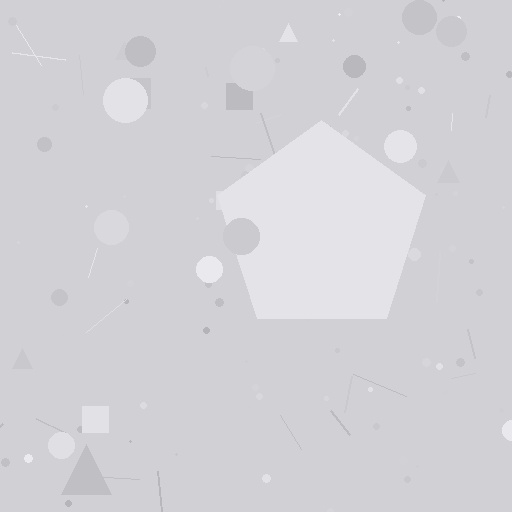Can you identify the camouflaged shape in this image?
The camouflaged shape is a pentagon.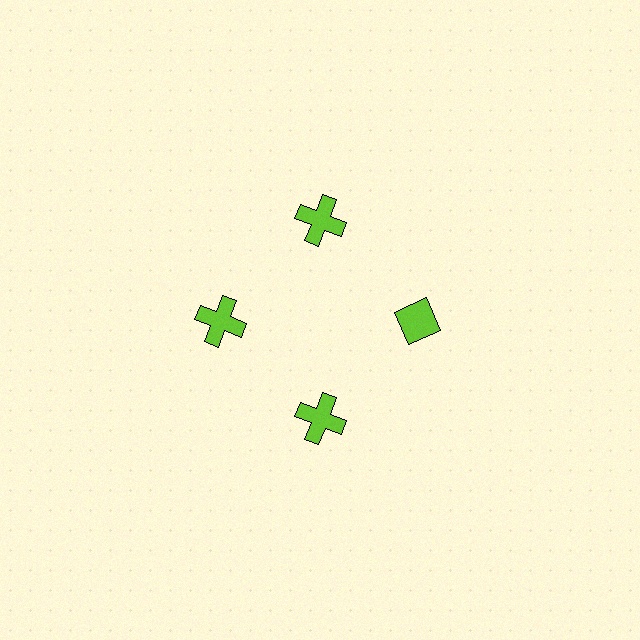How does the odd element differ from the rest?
It has a different shape: diamond instead of cross.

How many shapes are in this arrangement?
There are 4 shapes arranged in a ring pattern.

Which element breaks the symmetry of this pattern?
The lime diamond at roughly the 3 o'clock position breaks the symmetry. All other shapes are lime crosses.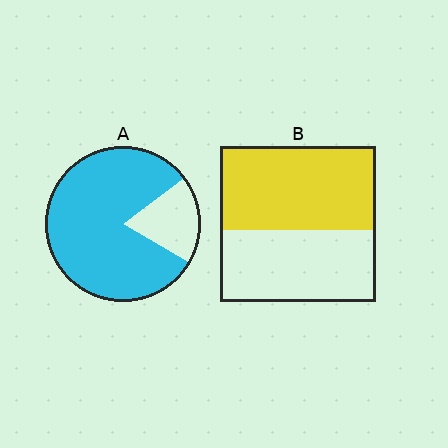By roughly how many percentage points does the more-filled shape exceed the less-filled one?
By roughly 30 percentage points (A over B).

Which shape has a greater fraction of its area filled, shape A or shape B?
Shape A.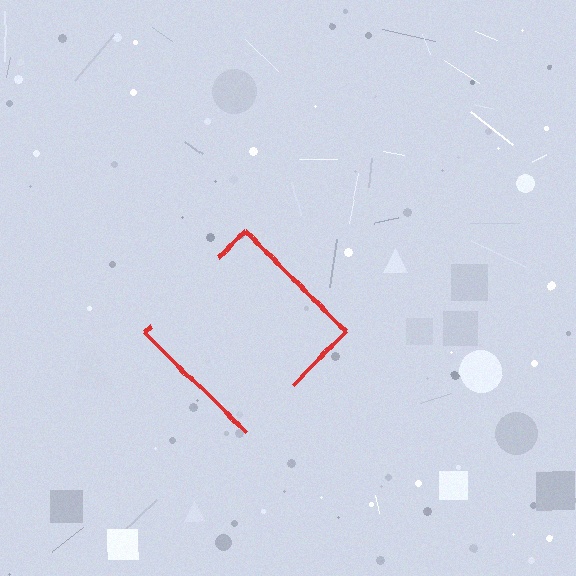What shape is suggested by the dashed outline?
The dashed outline suggests a diamond.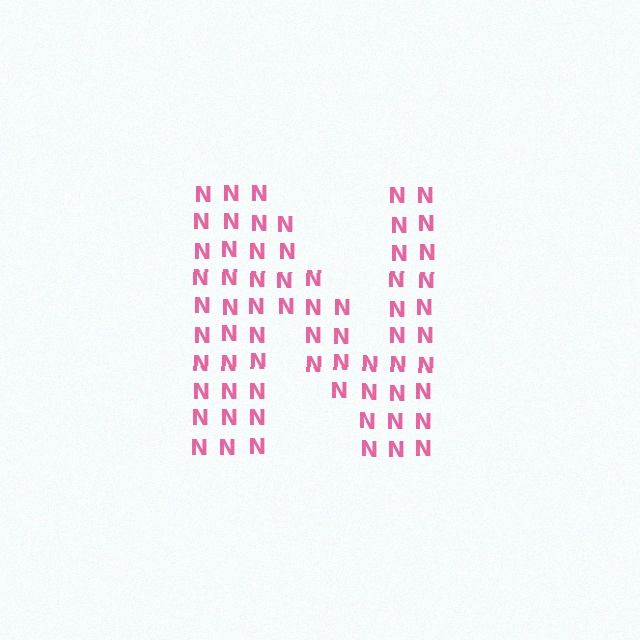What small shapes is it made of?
It is made of small letter N's.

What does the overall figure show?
The overall figure shows the letter N.